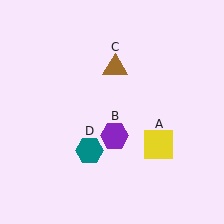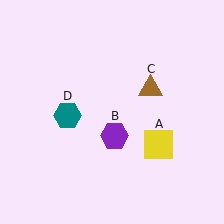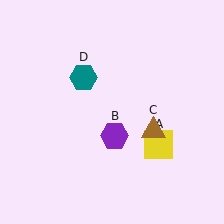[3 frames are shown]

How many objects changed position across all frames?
2 objects changed position: brown triangle (object C), teal hexagon (object D).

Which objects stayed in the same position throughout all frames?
Yellow square (object A) and purple hexagon (object B) remained stationary.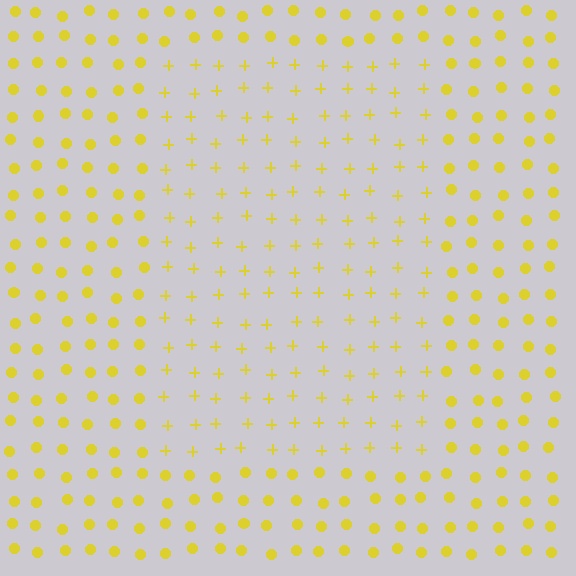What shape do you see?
I see a rectangle.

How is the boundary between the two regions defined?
The boundary is defined by a change in element shape: plus signs inside vs. circles outside. All elements share the same color and spacing.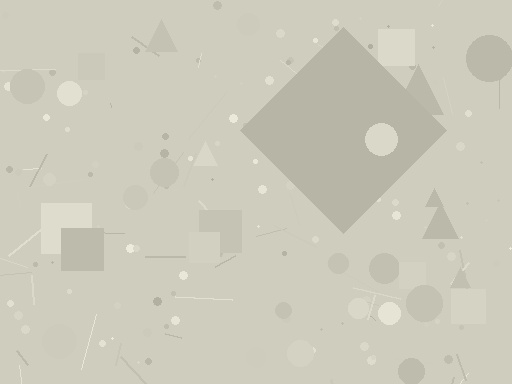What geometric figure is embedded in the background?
A diamond is embedded in the background.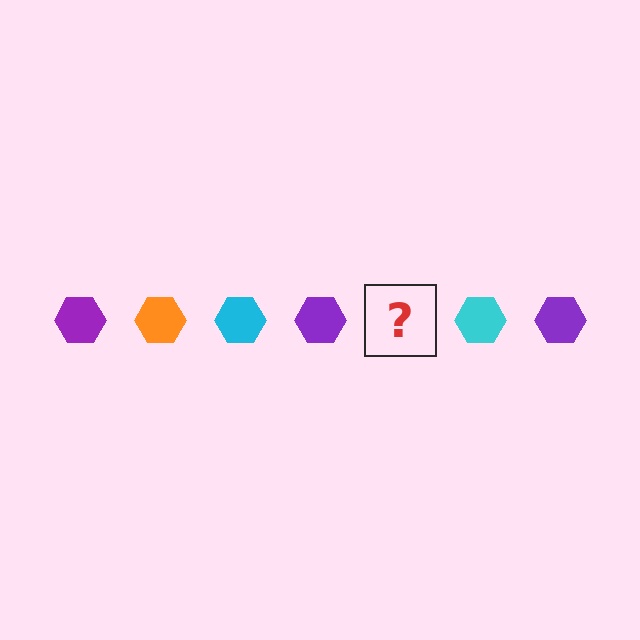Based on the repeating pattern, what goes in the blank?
The blank should be an orange hexagon.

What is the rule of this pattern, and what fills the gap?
The rule is that the pattern cycles through purple, orange, cyan hexagons. The gap should be filled with an orange hexagon.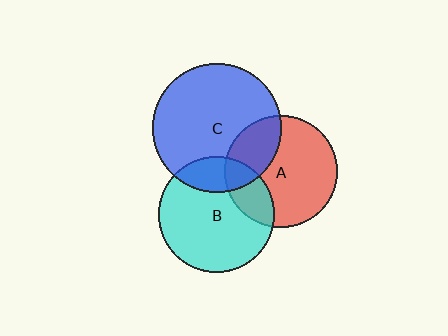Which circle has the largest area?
Circle C (blue).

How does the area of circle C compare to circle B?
Approximately 1.2 times.